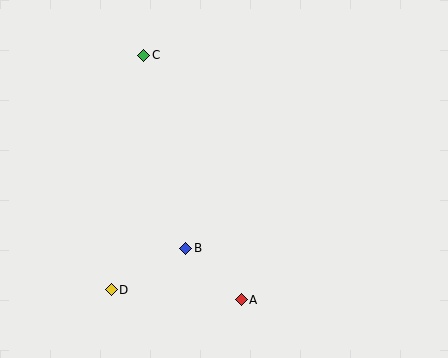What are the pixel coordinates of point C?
Point C is at (144, 56).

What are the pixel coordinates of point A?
Point A is at (241, 300).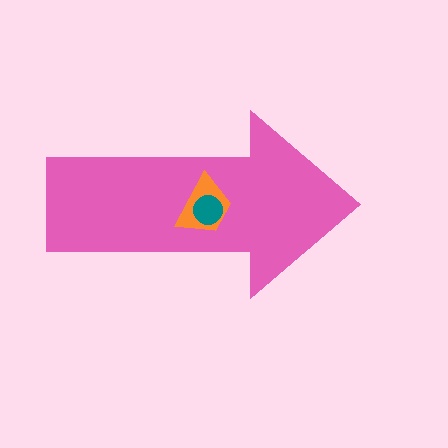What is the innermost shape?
The teal circle.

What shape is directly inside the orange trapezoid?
The teal circle.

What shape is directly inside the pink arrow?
The orange trapezoid.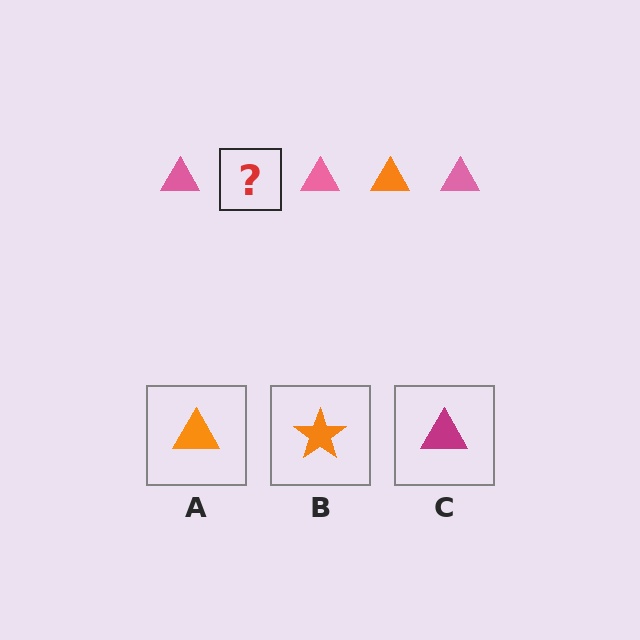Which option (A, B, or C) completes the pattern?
A.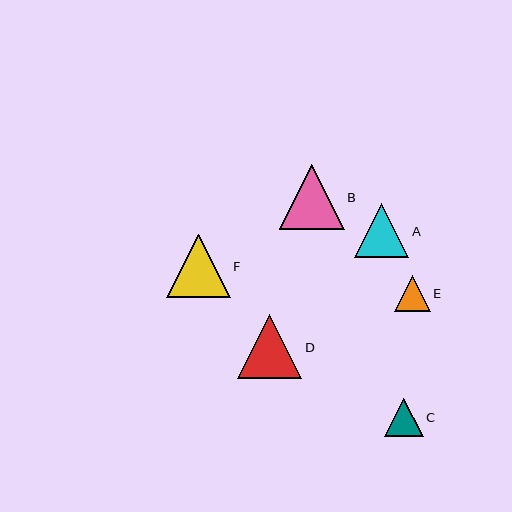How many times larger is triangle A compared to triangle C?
Triangle A is approximately 1.4 times the size of triangle C.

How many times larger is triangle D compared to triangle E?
Triangle D is approximately 1.8 times the size of triangle E.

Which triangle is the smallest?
Triangle E is the smallest with a size of approximately 36 pixels.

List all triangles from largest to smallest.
From largest to smallest: B, D, F, A, C, E.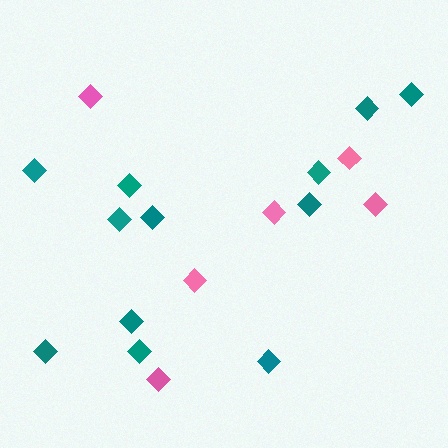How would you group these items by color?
There are 2 groups: one group of pink diamonds (6) and one group of teal diamonds (12).